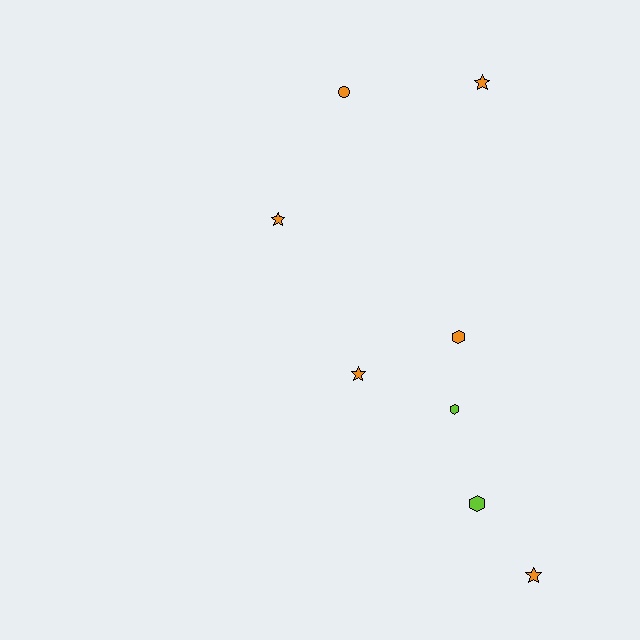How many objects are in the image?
There are 8 objects.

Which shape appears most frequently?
Star, with 4 objects.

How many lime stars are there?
There are no lime stars.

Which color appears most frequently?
Orange, with 6 objects.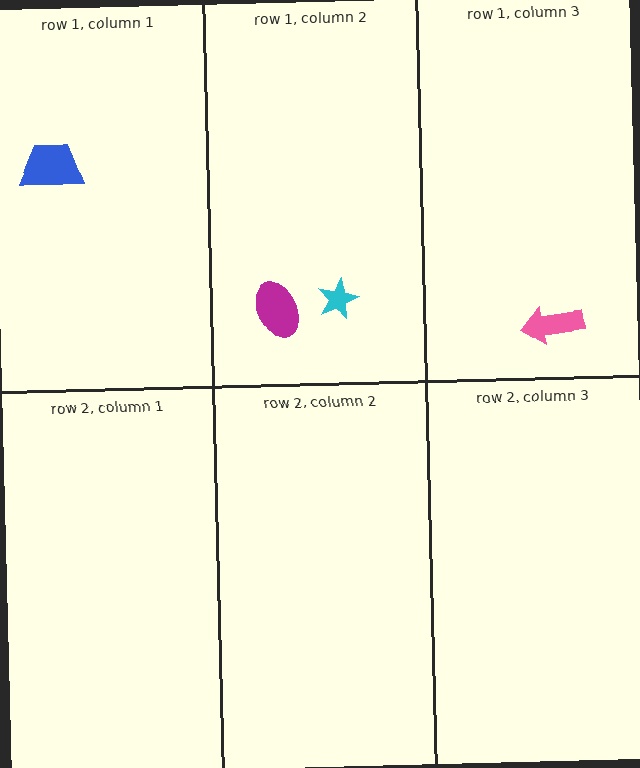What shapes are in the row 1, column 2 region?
The magenta ellipse, the cyan star.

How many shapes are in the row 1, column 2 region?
2.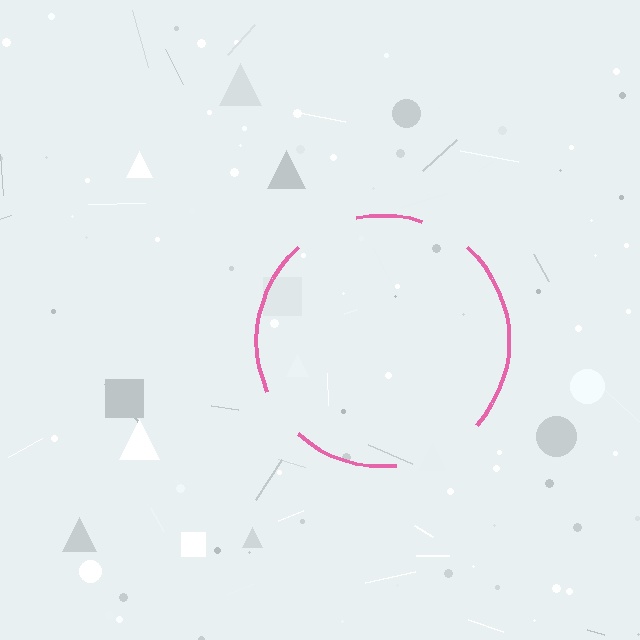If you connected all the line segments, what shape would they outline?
They would outline a circle.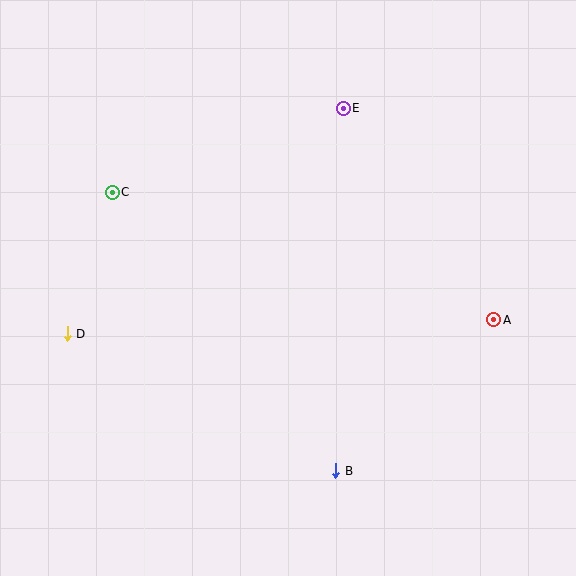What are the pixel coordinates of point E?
Point E is at (343, 108).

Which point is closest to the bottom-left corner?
Point D is closest to the bottom-left corner.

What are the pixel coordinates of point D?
Point D is at (67, 334).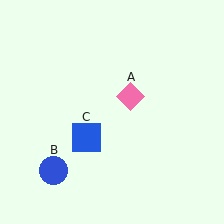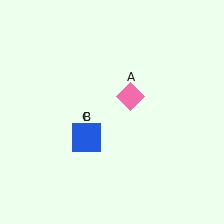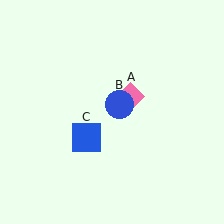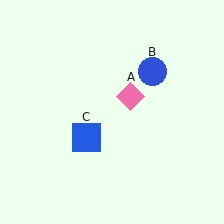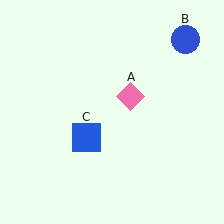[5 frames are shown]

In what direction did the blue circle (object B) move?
The blue circle (object B) moved up and to the right.